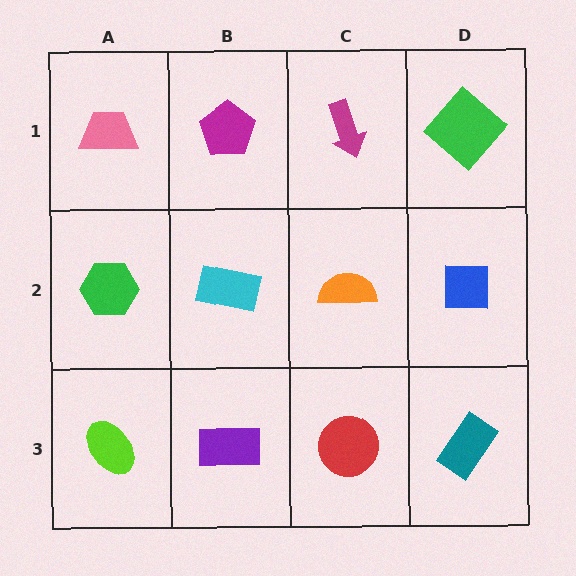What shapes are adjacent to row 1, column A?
A green hexagon (row 2, column A), a magenta pentagon (row 1, column B).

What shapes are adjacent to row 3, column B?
A cyan rectangle (row 2, column B), a lime ellipse (row 3, column A), a red circle (row 3, column C).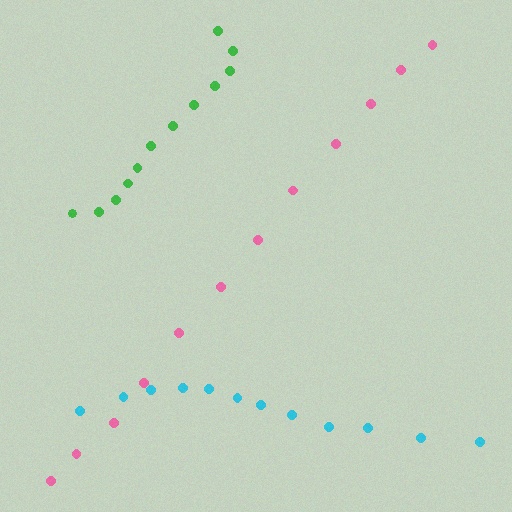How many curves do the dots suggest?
There are 3 distinct paths.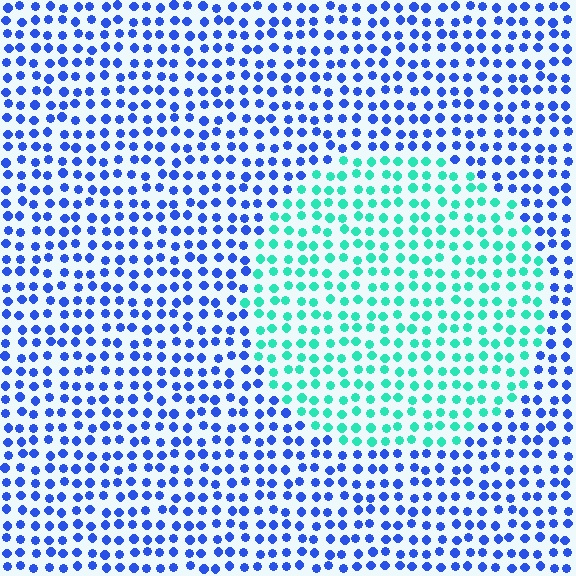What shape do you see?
I see a circle.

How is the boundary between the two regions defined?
The boundary is defined purely by a slight shift in hue (about 63 degrees). Spacing, size, and orientation are identical on both sides.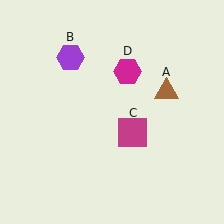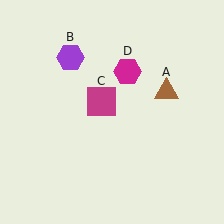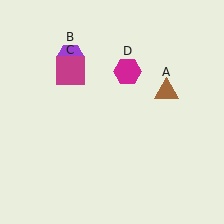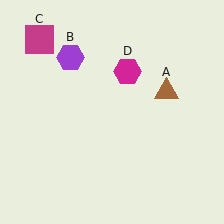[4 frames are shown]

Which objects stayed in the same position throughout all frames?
Brown triangle (object A) and purple hexagon (object B) and magenta hexagon (object D) remained stationary.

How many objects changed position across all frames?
1 object changed position: magenta square (object C).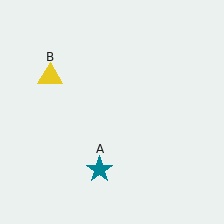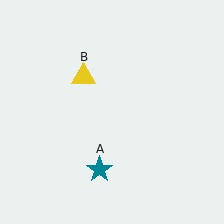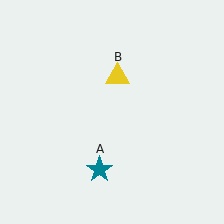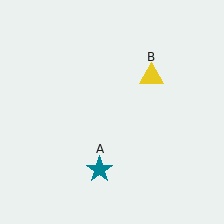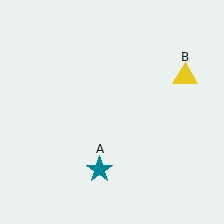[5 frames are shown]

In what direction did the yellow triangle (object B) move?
The yellow triangle (object B) moved right.